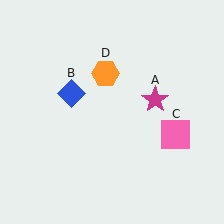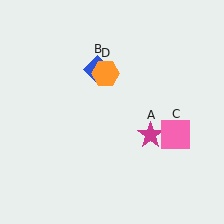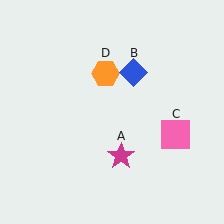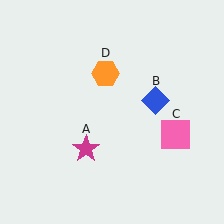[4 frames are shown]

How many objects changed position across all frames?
2 objects changed position: magenta star (object A), blue diamond (object B).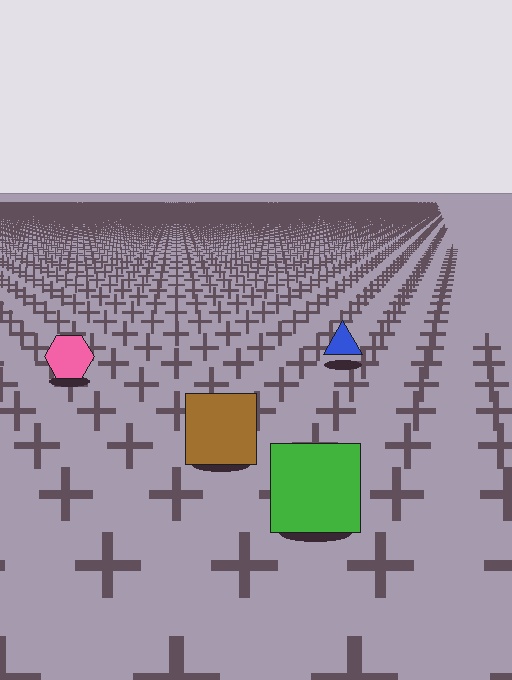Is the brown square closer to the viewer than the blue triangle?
Yes. The brown square is closer — you can tell from the texture gradient: the ground texture is coarser near it.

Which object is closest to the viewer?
The green square is closest. The texture marks near it are larger and more spread out.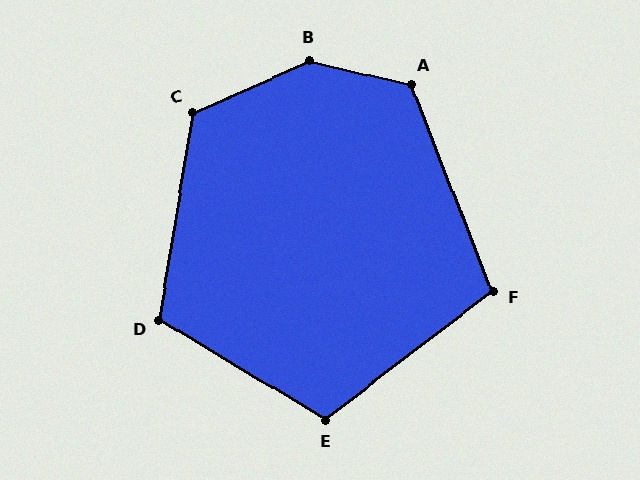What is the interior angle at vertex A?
Approximately 125 degrees (obtuse).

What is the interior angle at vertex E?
Approximately 112 degrees (obtuse).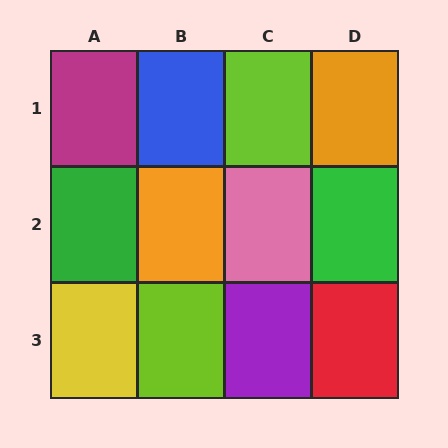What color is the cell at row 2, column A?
Green.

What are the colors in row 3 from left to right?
Yellow, lime, purple, red.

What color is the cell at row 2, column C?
Pink.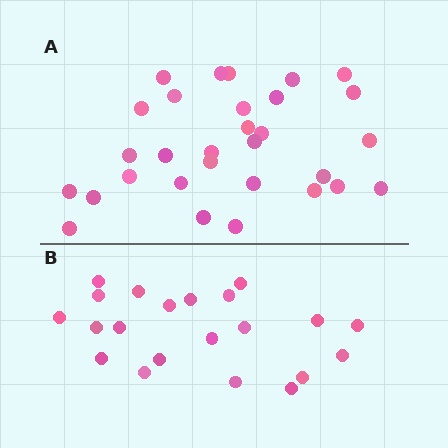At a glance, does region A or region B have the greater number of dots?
Region A (the top region) has more dots.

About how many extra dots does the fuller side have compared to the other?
Region A has roughly 8 or so more dots than region B.